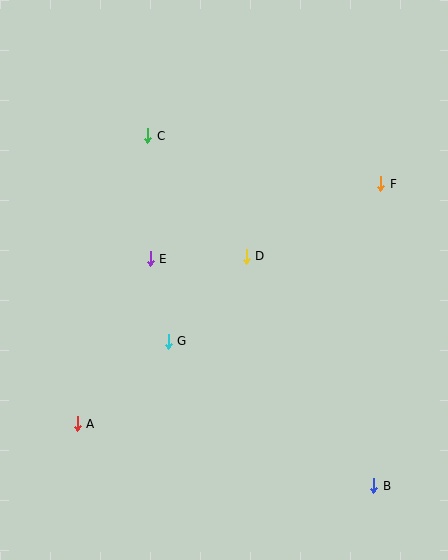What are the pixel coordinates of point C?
Point C is at (148, 136).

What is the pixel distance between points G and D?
The distance between G and D is 115 pixels.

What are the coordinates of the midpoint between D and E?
The midpoint between D and E is at (198, 258).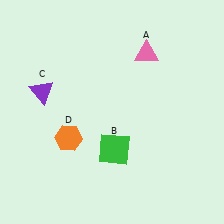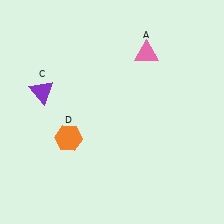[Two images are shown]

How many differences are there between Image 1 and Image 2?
There is 1 difference between the two images.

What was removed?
The green square (B) was removed in Image 2.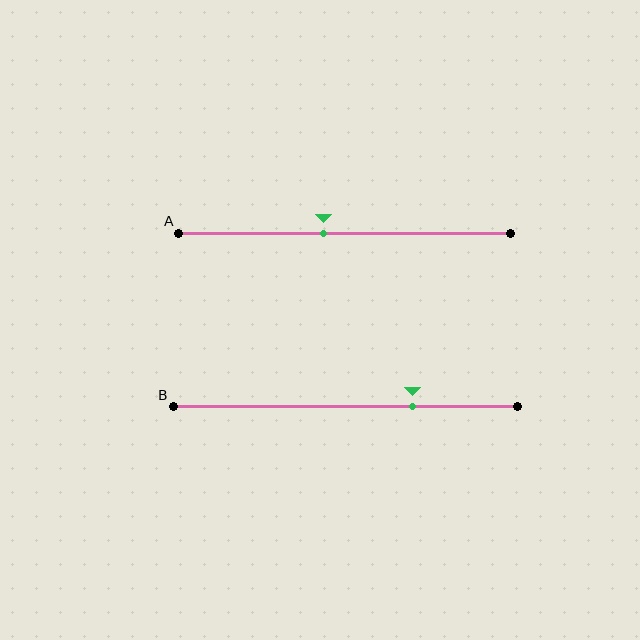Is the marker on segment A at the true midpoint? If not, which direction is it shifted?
No, the marker on segment A is shifted to the left by about 6% of the segment length.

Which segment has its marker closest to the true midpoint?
Segment A has its marker closest to the true midpoint.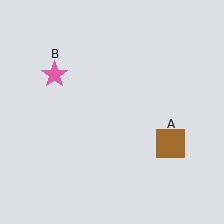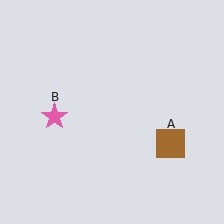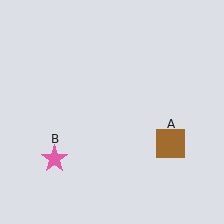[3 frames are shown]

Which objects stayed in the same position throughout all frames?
Brown square (object A) remained stationary.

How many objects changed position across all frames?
1 object changed position: pink star (object B).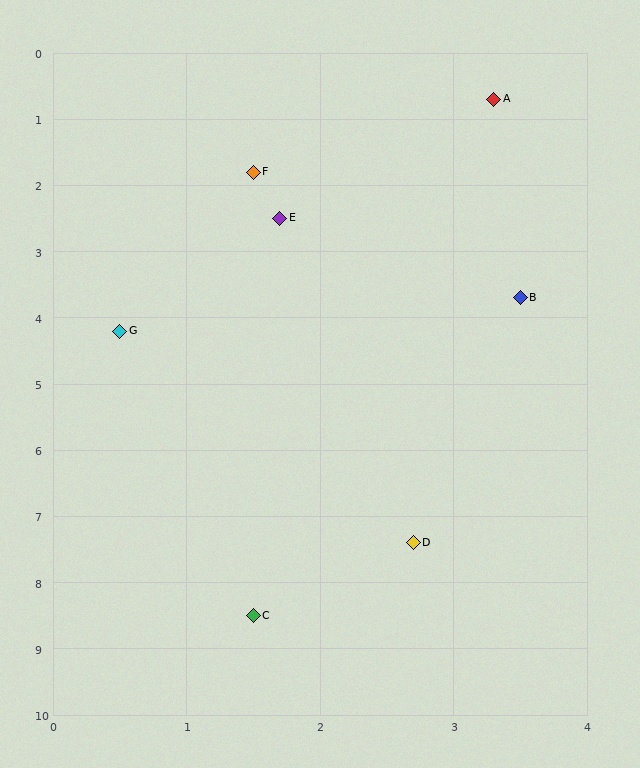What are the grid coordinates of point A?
Point A is at approximately (3.3, 0.7).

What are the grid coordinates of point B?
Point B is at approximately (3.5, 3.7).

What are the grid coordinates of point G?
Point G is at approximately (0.5, 4.2).